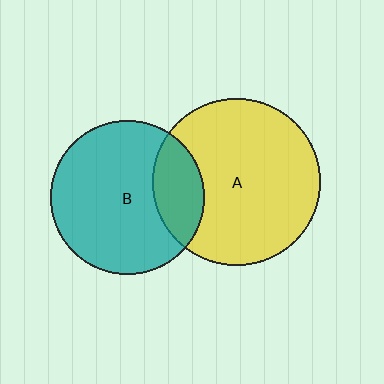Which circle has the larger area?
Circle A (yellow).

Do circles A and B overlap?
Yes.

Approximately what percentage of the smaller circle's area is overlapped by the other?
Approximately 20%.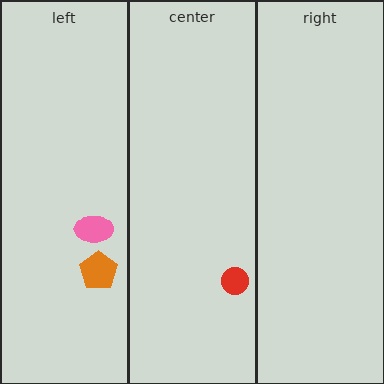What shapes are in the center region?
The red circle.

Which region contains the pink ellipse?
The left region.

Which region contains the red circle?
The center region.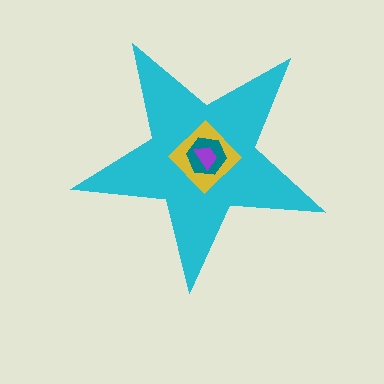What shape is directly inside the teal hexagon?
The purple trapezoid.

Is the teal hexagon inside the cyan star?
Yes.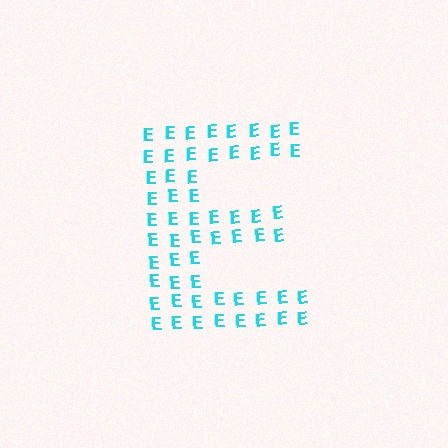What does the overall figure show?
The overall figure shows the letter E.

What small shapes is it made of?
It is made of small letter E's.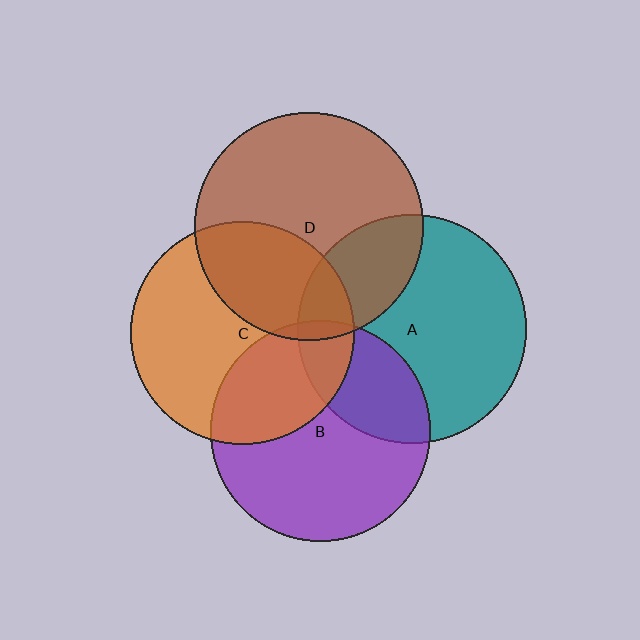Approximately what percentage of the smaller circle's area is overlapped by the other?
Approximately 5%.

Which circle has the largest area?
Circle A (teal).